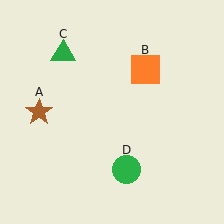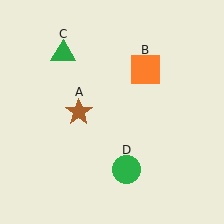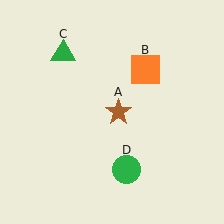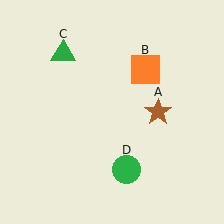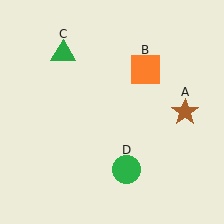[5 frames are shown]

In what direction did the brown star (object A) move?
The brown star (object A) moved right.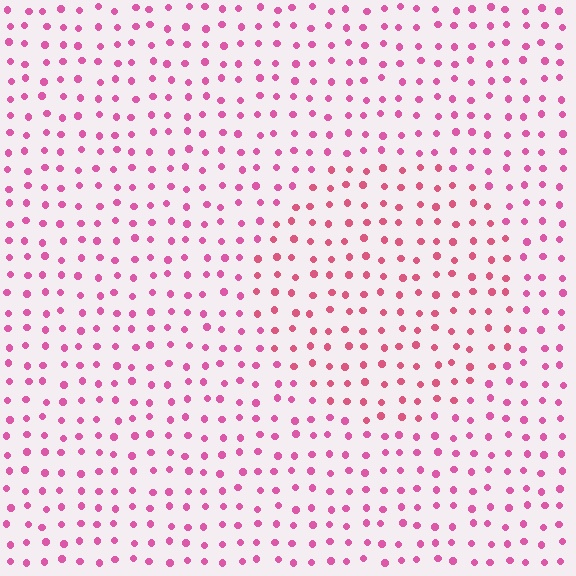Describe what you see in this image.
The image is filled with small pink elements in a uniform arrangement. A circle-shaped region is visible where the elements are tinted to a slightly different hue, forming a subtle color boundary.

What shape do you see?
I see a circle.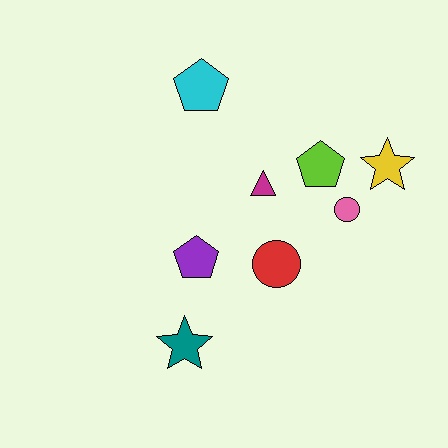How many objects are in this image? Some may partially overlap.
There are 8 objects.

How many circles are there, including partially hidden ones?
There are 2 circles.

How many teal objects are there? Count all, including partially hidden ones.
There is 1 teal object.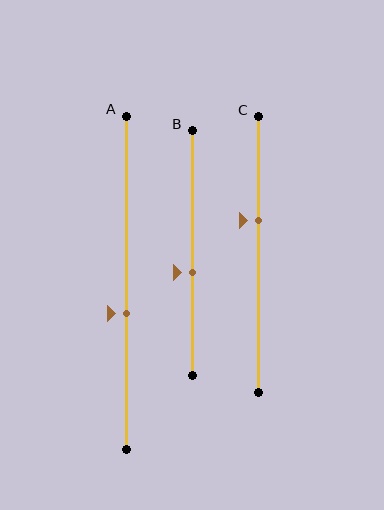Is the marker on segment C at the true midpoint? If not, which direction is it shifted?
No, the marker on segment C is shifted upward by about 12% of the segment length.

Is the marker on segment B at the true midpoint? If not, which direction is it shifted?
No, the marker on segment B is shifted downward by about 8% of the segment length.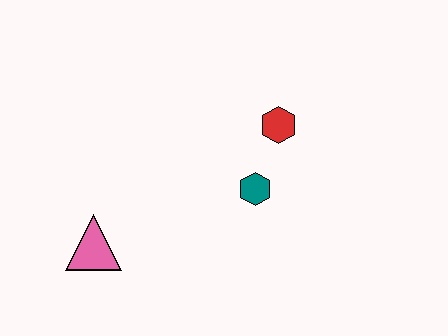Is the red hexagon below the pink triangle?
No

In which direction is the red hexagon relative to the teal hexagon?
The red hexagon is above the teal hexagon.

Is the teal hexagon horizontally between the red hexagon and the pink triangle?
Yes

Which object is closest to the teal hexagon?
The red hexagon is closest to the teal hexagon.